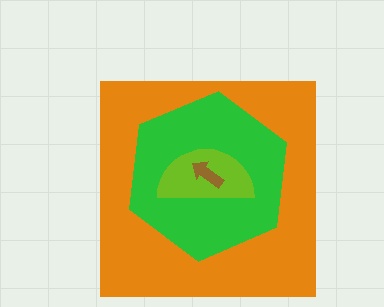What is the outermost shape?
The orange square.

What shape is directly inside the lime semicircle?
The brown arrow.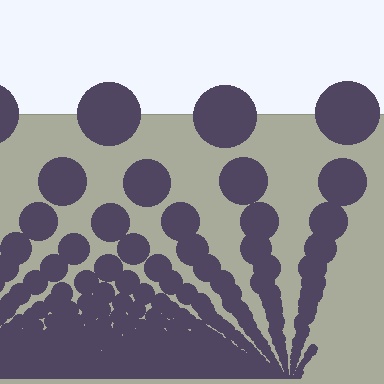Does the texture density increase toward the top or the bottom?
Density increases toward the bottom.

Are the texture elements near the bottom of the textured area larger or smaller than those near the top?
Smaller. The gradient is inverted — elements near the bottom are smaller and denser.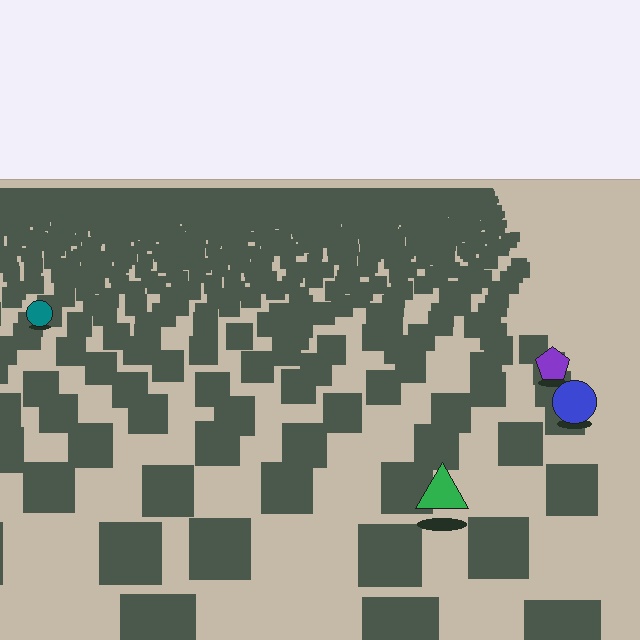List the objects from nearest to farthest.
From nearest to farthest: the green triangle, the blue circle, the purple pentagon, the teal circle.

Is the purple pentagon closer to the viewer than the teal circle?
Yes. The purple pentagon is closer — you can tell from the texture gradient: the ground texture is coarser near it.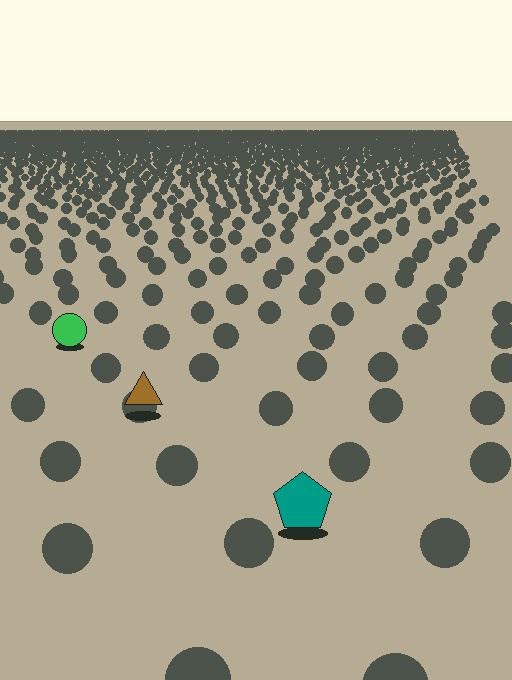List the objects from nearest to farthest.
From nearest to farthest: the teal pentagon, the brown triangle, the green circle.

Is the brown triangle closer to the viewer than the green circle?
Yes. The brown triangle is closer — you can tell from the texture gradient: the ground texture is coarser near it.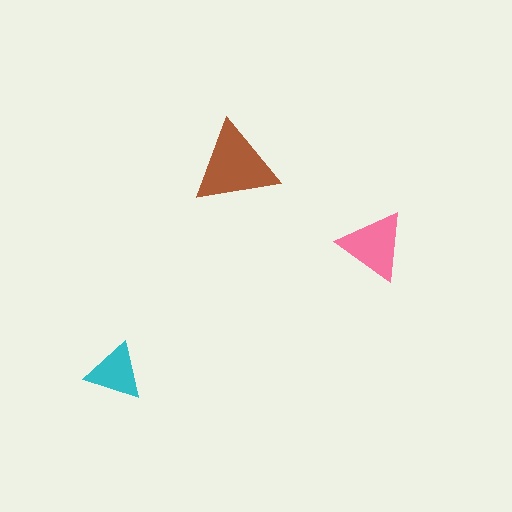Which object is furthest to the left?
The cyan triangle is leftmost.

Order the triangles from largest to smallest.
the brown one, the pink one, the cyan one.